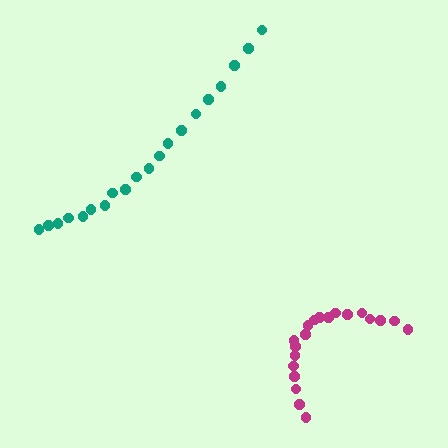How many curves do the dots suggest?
There are 2 distinct paths.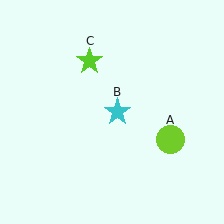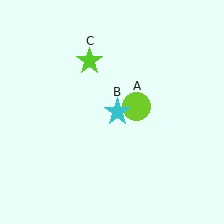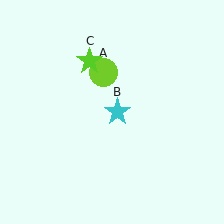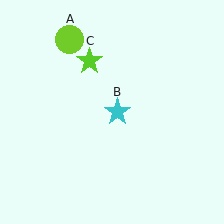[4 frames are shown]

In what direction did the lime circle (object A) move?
The lime circle (object A) moved up and to the left.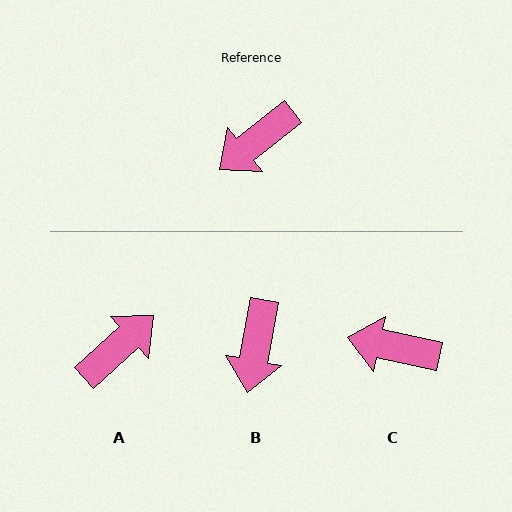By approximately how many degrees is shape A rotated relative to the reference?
Approximately 176 degrees clockwise.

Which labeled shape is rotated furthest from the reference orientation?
A, about 176 degrees away.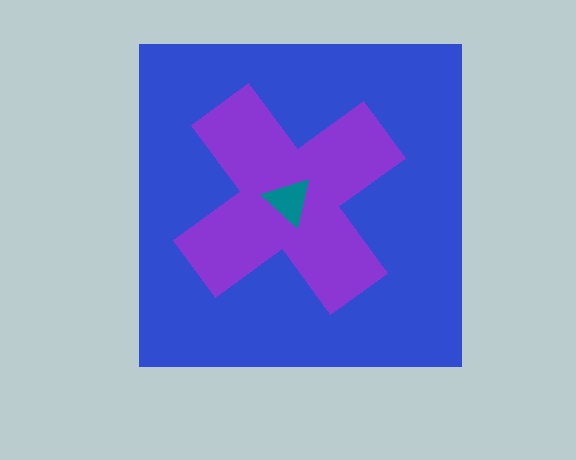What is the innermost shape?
The teal triangle.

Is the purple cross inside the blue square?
Yes.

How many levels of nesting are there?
3.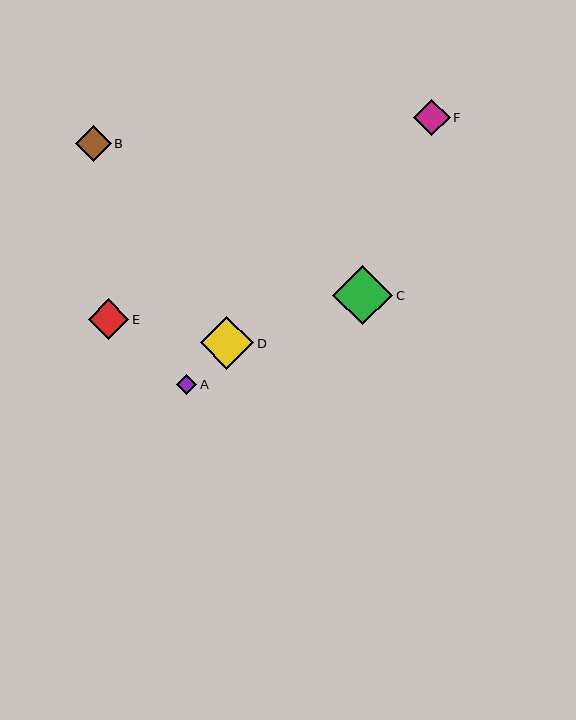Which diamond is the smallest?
Diamond A is the smallest with a size of approximately 20 pixels.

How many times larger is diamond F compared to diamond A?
Diamond F is approximately 1.8 times the size of diamond A.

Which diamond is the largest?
Diamond C is the largest with a size of approximately 60 pixels.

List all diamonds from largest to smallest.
From largest to smallest: C, D, E, F, B, A.